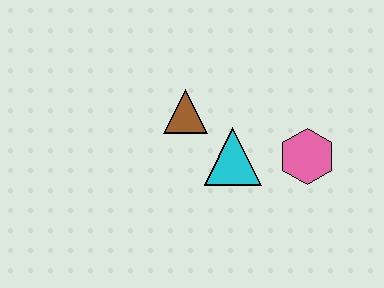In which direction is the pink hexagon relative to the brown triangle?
The pink hexagon is to the right of the brown triangle.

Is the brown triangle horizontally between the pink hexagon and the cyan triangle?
No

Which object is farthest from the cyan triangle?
The pink hexagon is farthest from the cyan triangle.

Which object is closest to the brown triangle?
The cyan triangle is closest to the brown triangle.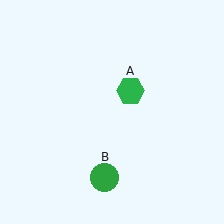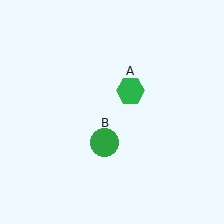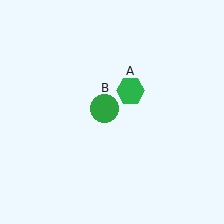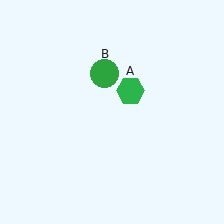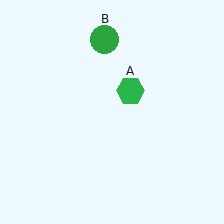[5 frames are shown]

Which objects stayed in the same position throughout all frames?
Green hexagon (object A) remained stationary.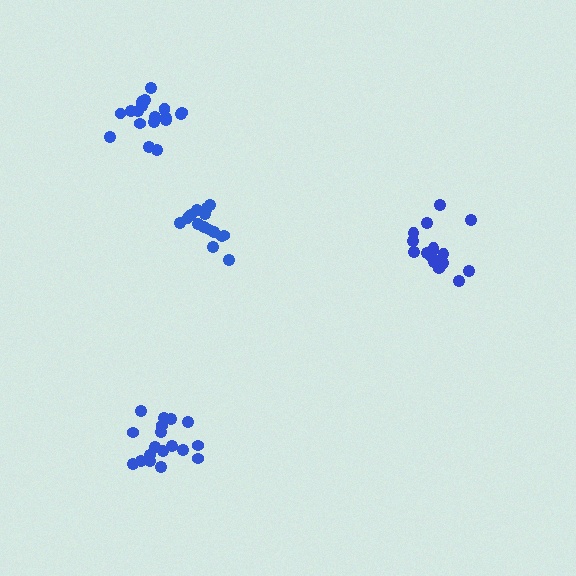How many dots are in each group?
Group 1: 15 dots, Group 2: 19 dots, Group 3: 20 dots, Group 4: 18 dots (72 total).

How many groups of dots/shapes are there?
There are 4 groups.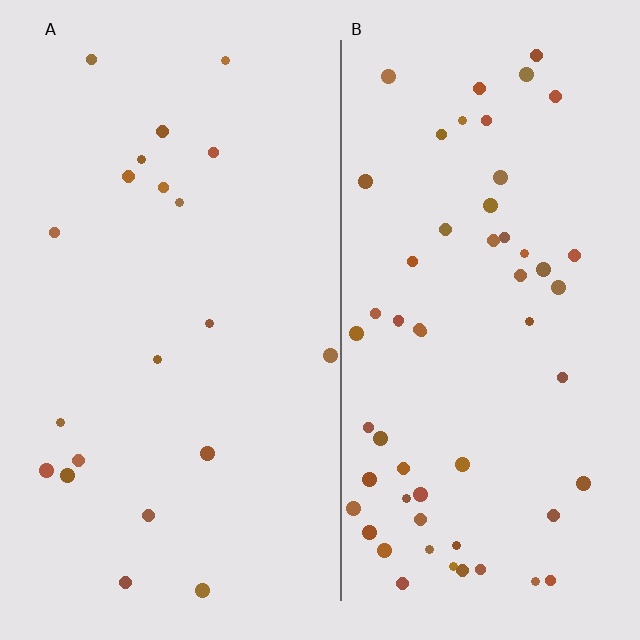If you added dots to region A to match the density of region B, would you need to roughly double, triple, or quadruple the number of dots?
Approximately triple.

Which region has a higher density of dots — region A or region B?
B (the right).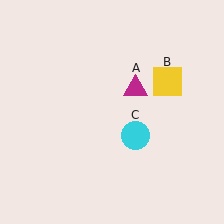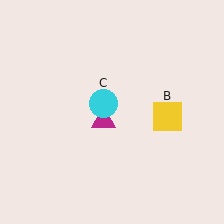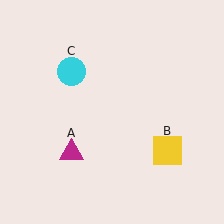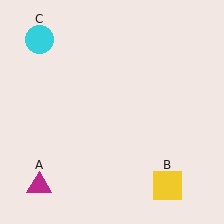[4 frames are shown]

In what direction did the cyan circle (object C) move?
The cyan circle (object C) moved up and to the left.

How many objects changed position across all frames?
3 objects changed position: magenta triangle (object A), yellow square (object B), cyan circle (object C).